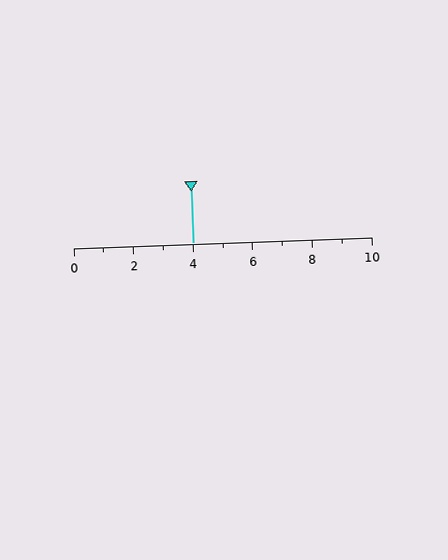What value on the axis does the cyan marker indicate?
The marker indicates approximately 4.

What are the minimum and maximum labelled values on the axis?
The axis runs from 0 to 10.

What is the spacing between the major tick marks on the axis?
The major ticks are spaced 2 apart.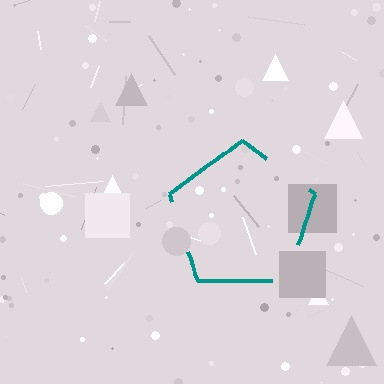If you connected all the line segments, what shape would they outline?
They would outline a pentagon.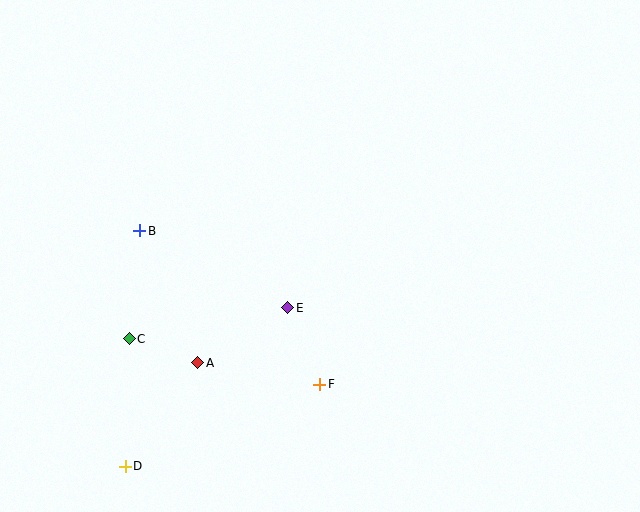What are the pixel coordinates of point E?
Point E is at (288, 308).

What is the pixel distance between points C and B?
The distance between C and B is 109 pixels.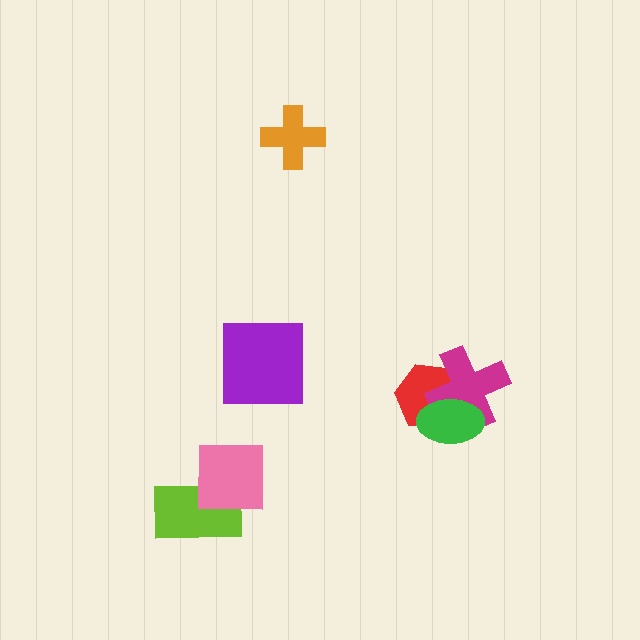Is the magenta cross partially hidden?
Yes, it is partially covered by another shape.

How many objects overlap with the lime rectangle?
1 object overlaps with the lime rectangle.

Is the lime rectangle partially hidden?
Yes, it is partially covered by another shape.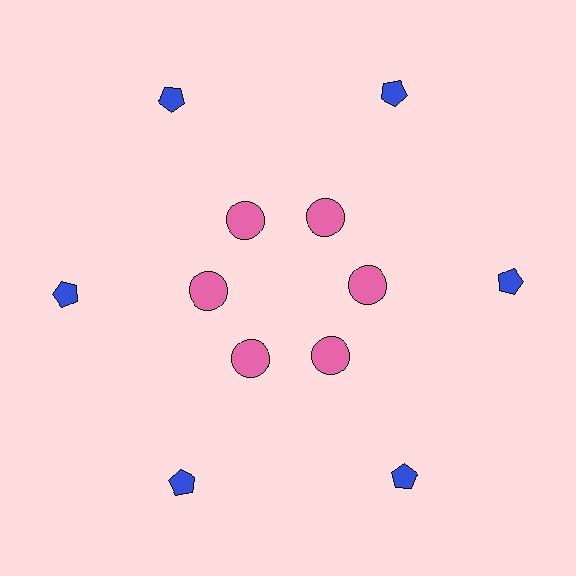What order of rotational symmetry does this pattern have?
This pattern has 6-fold rotational symmetry.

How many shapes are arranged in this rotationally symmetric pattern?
There are 12 shapes, arranged in 6 groups of 2.